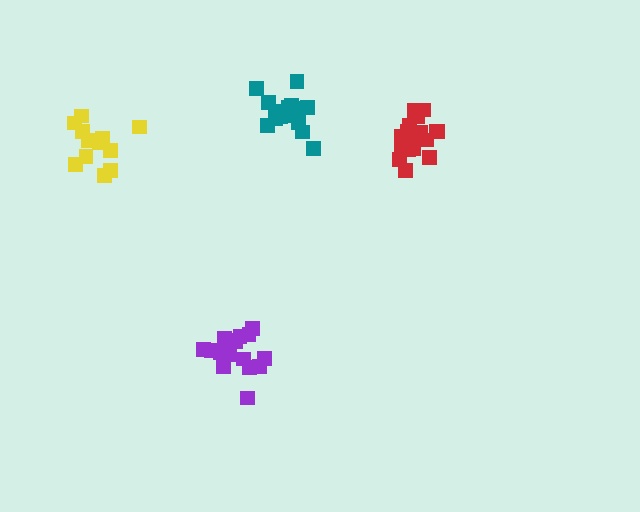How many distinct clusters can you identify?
There are 4 distinct clusters.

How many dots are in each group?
Group 1: 18 dots, Group 2: 16 dots, Group 3: 12 dots, Group 4: 17 dots (63 total).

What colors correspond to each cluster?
The clusters are colored: red, teal, yellow, purple.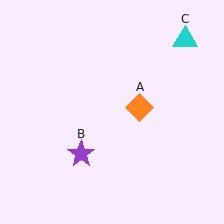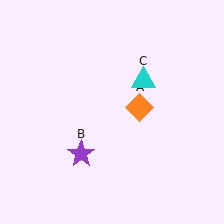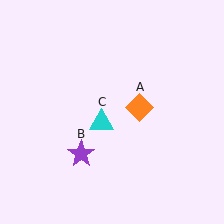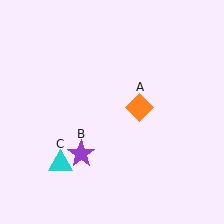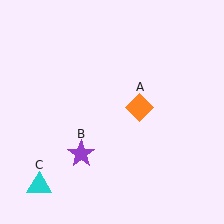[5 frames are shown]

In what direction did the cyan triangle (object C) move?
The cyan triangle (object C) moved down and to the left.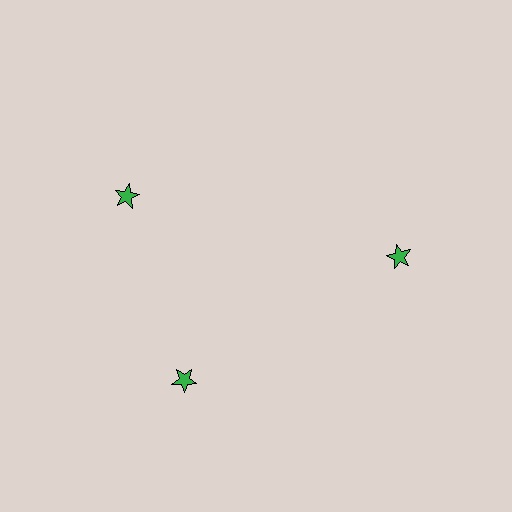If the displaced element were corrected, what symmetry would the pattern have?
It would have 3-fold rotational symmetry — the pattern would map onto itself every 120 degrees.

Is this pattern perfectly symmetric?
No. The 3 green stars are arranged in a ring, but one element near the 11 o'clock position is rotated out of alignment along the ring, breaking the 3-fold rotational symmetry.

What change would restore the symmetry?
The symmetry would be restored by rotating it back into even spacing with its neighbors so that all 3 stars sit at equal angles and equal distance from the center.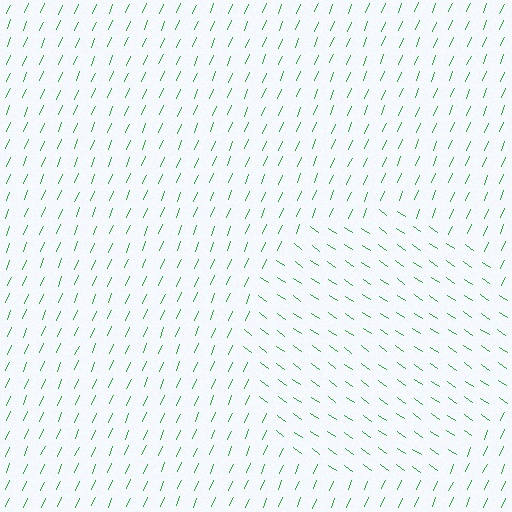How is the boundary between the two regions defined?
The boundary is defined purely by a change in line orientation (approximately 78 degrees difference). All lines are the same color and thickness.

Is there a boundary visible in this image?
Yes, there is a texture boundary formed by a change in line orientation.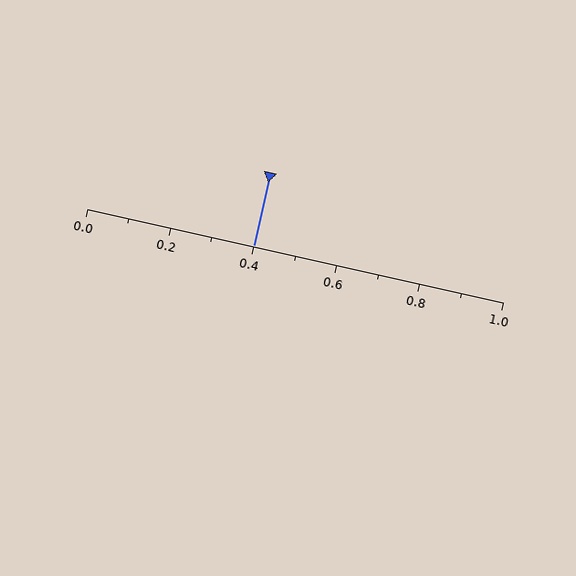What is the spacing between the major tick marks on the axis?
The major ticks are spaced 0.2 apart.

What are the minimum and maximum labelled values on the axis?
The axis runs from 0.0 to 1.0.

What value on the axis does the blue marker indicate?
The marker indicates approximately 0.4.